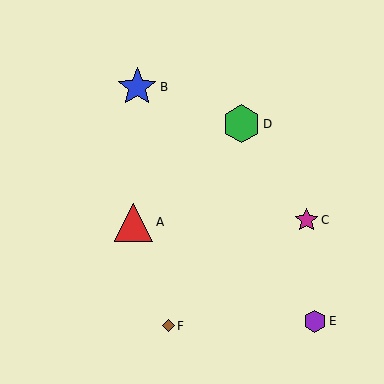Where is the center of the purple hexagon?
The center of the purple hexagon is at (315, 321).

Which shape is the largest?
The blue star (labeled B) is the largest.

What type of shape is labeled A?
Shape A is a red triangle.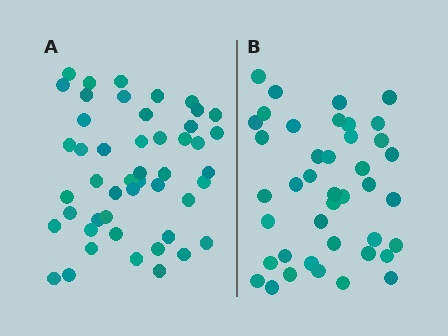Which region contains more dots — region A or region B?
Region A (the left region) has more dots.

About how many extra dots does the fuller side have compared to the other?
Region A has roughly 8 or so more dots than region B.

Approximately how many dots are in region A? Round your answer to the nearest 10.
About 50 dots. (The exact count is 48, which rounds to 50.)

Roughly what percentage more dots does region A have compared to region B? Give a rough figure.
About 15% more.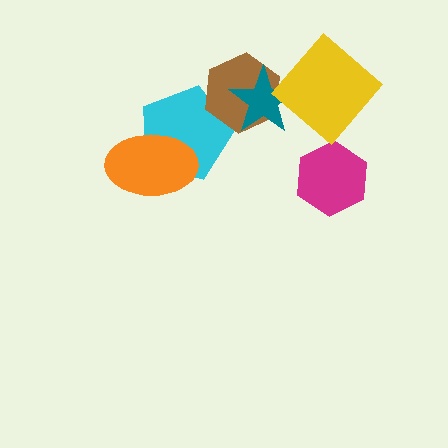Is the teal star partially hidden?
Yes, it is partially covered by another shape.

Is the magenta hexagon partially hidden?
No, no other shape covers it.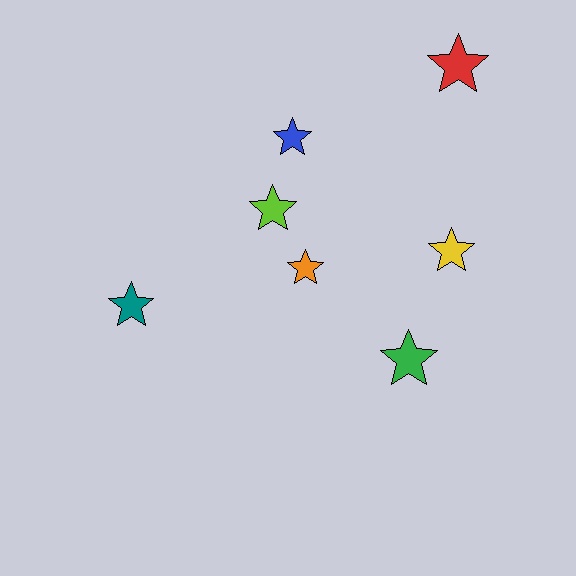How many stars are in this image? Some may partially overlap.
There are 7 stars.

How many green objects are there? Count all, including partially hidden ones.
There is 1 green object.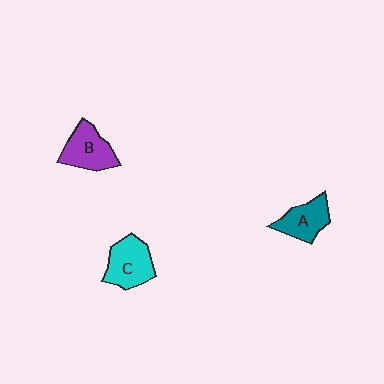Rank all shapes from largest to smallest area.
From largest to smallest: C (cyan), B (purple), A (teal).